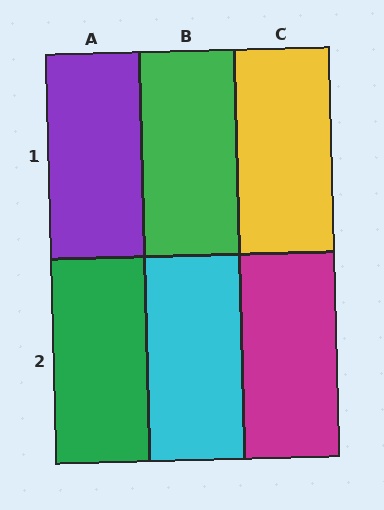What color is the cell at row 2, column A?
Green.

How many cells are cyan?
1 cell is cyan.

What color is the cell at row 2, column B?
Cyan.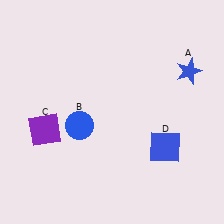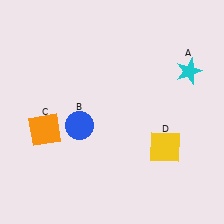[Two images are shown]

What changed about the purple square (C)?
In Image 1, C is purple. In Image 2, it changed to orange.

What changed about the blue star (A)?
In Image 1, A is blue. In Image 2, it changed to cyan.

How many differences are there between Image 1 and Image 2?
There are 3 differences between the two images.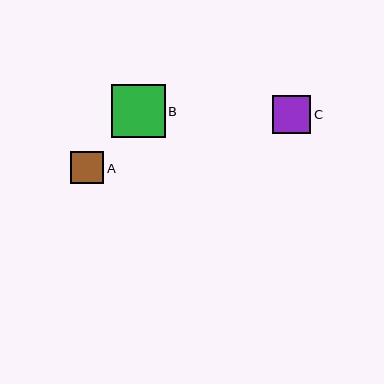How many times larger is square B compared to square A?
Square B is approximately 1.6 times the size of square A.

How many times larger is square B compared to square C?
Square B is approximately 1.4 times the size of square C.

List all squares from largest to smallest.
From largest to smallest: B, C, A.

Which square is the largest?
Square B is the largest with a size of approximately 54 pixels.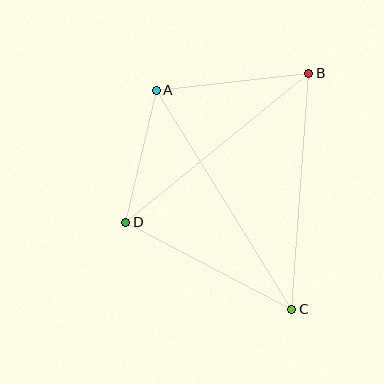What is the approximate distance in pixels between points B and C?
The distance between B and C is approximately 237 pixels.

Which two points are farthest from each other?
Points A and C are farthest from each other.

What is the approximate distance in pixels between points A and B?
The distance between A and B is approximately 153 pixels.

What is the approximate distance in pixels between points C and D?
The distance between C and D is approximately 188 pixels.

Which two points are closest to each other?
Points A and D are closest to each other.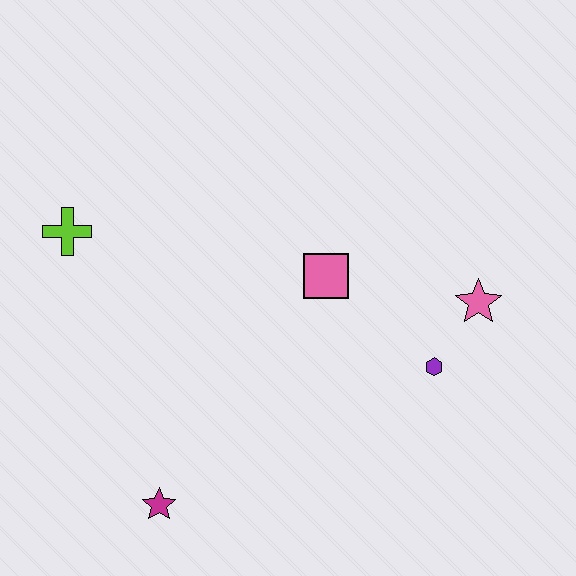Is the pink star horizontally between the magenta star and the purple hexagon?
No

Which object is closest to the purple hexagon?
The pink star is closest to the purple hexagon.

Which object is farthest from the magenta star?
The pink star is farthest from the magenta star.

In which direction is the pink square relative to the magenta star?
The pink square is above the magenta star.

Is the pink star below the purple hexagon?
No